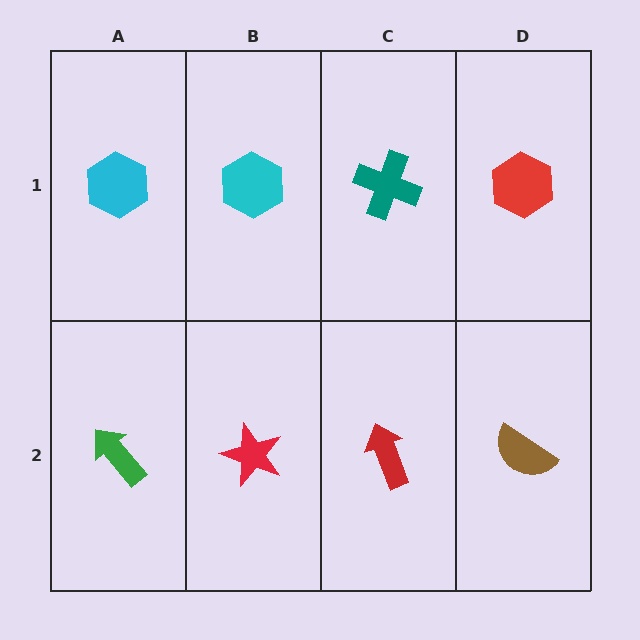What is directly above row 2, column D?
A red hexagon.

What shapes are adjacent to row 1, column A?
A green arrow (row 2, column A), a cyan hexagon (row 1, column B).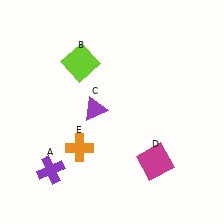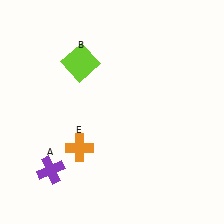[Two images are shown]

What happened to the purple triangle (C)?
The purple triangle (C) was removed in Image 2. It was in the top-left area of Image 1.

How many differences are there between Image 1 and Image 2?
There are 2 differences between the two images.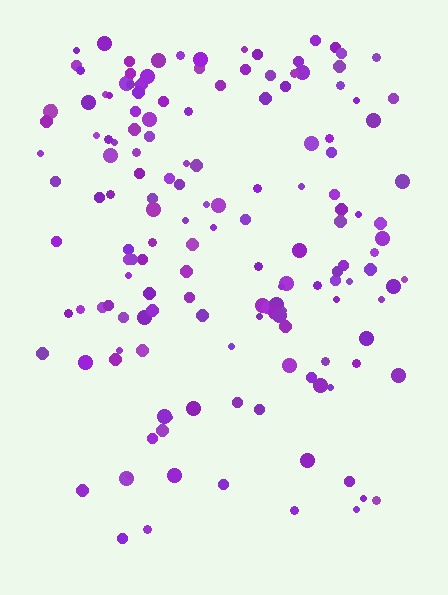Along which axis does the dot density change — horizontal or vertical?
Vertical.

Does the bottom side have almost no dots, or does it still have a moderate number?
Still a moderate number, just noticeably fewer than the top.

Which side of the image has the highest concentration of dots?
The top.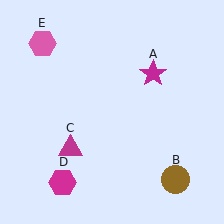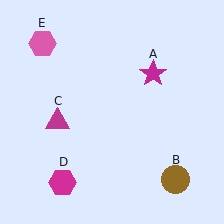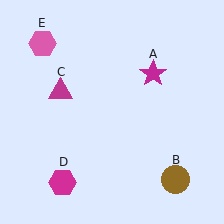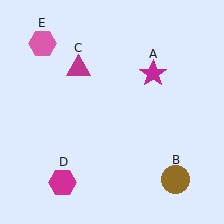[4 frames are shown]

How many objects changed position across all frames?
1 object changed position: magenta triangle (object C).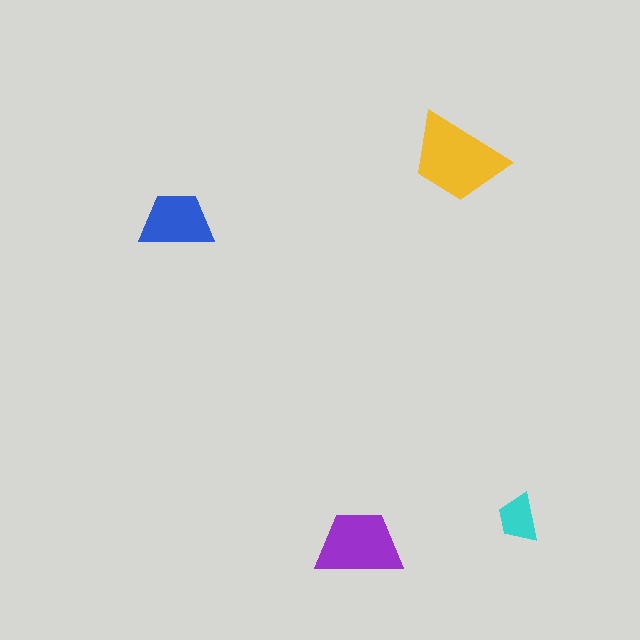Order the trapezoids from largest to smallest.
the yellow one, the purple one, the blue one, the cyan one.